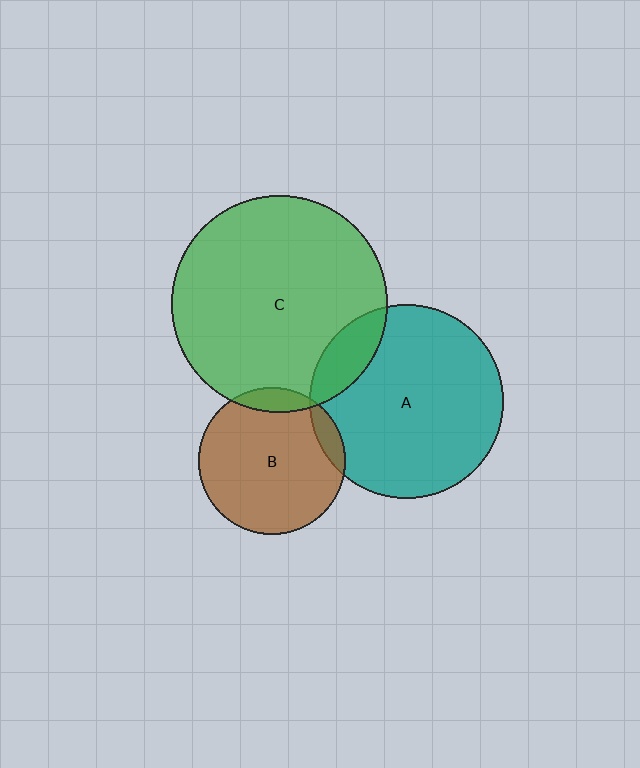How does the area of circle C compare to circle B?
Approximately 2.2 times.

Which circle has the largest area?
Circle C (green).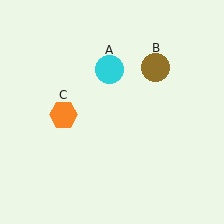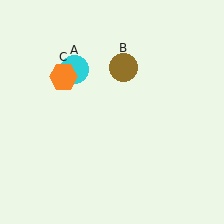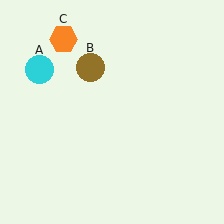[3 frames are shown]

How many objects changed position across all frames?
3 objects changed position: cyan circle (object A), brown circle (object B), orange hexagon (object C).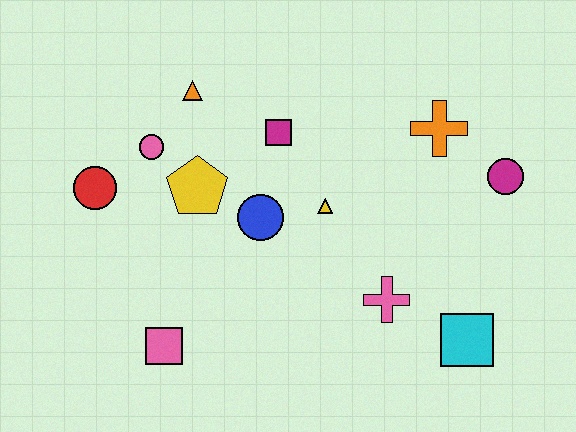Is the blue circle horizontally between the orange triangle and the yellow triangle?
Yes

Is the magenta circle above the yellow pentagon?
Yes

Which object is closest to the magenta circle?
The orange cross is closest to the magenta circle.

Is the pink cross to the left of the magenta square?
No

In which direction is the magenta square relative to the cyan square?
The magenta square is above the cyan square.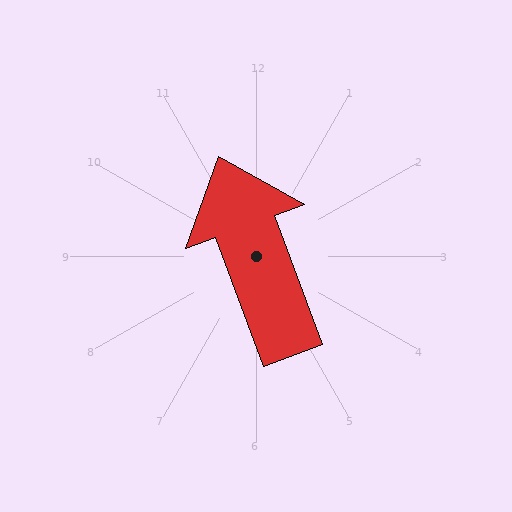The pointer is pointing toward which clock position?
Roughly 11 o'clock.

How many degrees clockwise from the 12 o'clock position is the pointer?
Approximately 340 degrees.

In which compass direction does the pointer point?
North.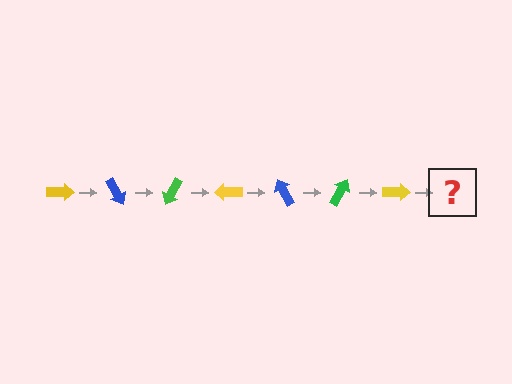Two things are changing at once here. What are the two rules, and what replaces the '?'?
The two rules are that it rotates 60 degrees each step and the color cycles through yellow, blue, and green. The '?' should be a blue arrow, rotated 420 degrees from the start.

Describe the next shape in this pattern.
It should be a blue arrow, rotated 420 degrees from the start.